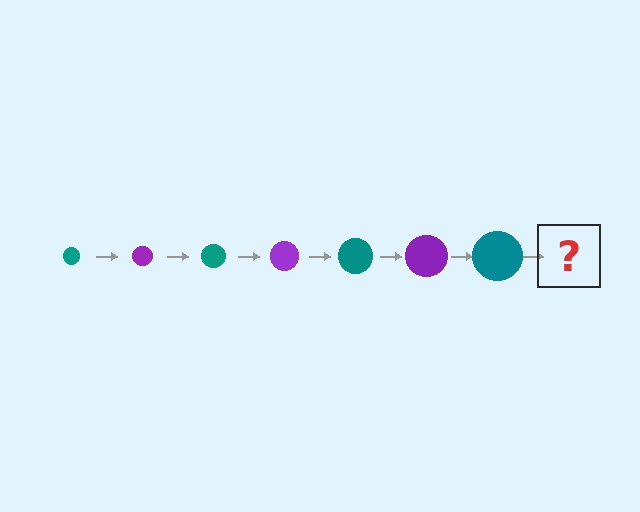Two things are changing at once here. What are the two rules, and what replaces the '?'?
The two rules are that the circle grows larger each step and the color cycles through teal and purple. The '?' should be a purple circle, larger than the previous one.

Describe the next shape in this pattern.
It should be a purple circle, larger than the previous one.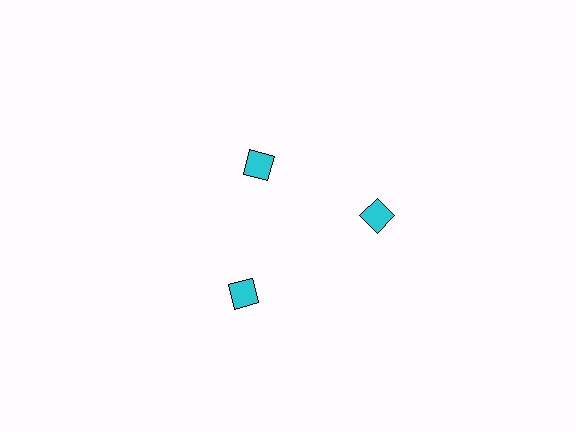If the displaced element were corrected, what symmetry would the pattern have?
It would have 3-fold rotational symmetry — the pattern would map onto itself every 120 degrees.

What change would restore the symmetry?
The symmetry would be restored by moving it outward, back onto the ring so that all 3 diamonds sit at equal angles and equal distance from the center.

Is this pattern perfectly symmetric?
No. The 3 cyan diamonds are arranged in a ring, but one element near the 11 o'clock position is pulled inward toward the center, breaking the 3-fold rotational symmetry.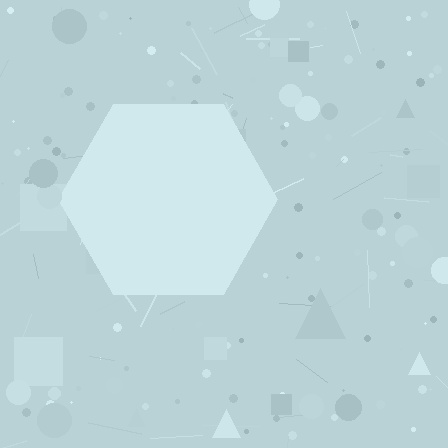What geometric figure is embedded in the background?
A hexagon is embedded in the background.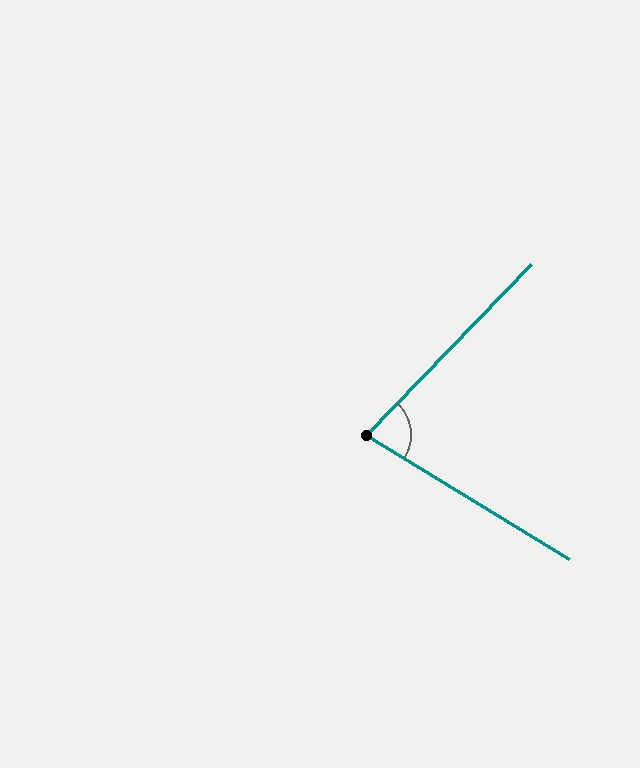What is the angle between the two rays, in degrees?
Approximately 78 degrees.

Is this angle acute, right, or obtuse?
It is acute.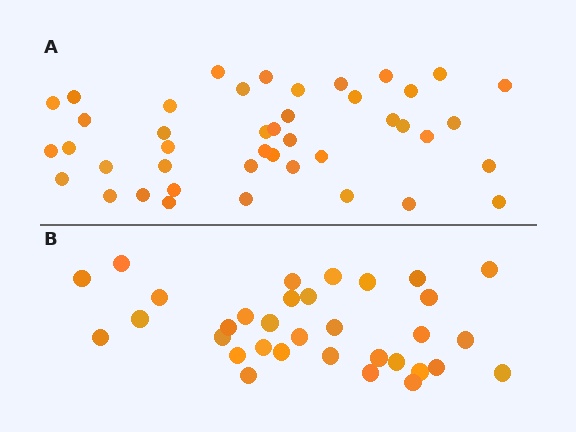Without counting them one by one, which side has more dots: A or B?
Region A (the top region) has more dots.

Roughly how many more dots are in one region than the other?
Region A has roughly 10 or so more dots than region B.